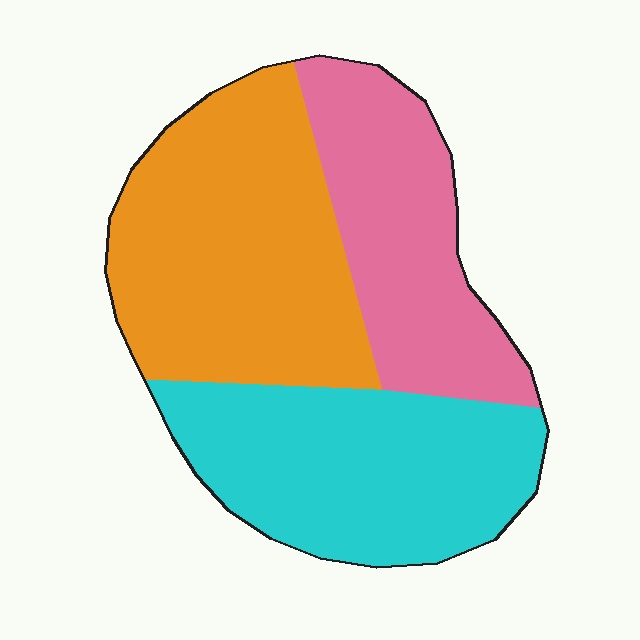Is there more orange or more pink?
Orange.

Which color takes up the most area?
Orange, at roughly 40%.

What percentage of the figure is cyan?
Cyan covers about 35% of the figure.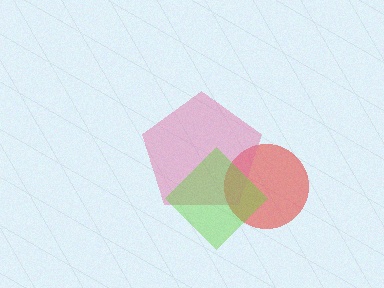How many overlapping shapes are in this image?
There are 3 overlapping shapes in the image.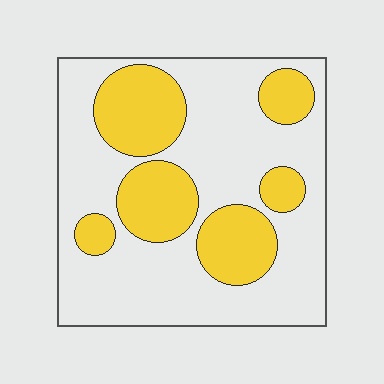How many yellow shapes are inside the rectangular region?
6.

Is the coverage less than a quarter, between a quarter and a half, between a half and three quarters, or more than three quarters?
Between a quarter and a half.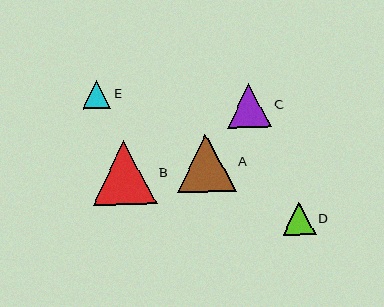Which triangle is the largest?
Triangle B is the largest with a size of approximately 64 pixels.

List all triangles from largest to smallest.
From largest to smallest: B, A, C, D, E.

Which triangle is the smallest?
Triangle E is the smallest with a size of approximately 28 pixels.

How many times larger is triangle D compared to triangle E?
Triangle D is approximately 1.2 times the size of triangle E.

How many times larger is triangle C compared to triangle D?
Triangle C is approximately 1.3 times the size of triangle D.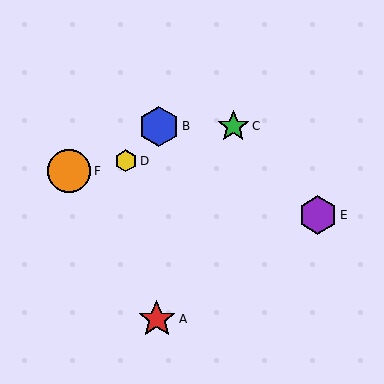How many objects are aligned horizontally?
2 objects (B, C) are aligned horizontally.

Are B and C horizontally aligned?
Yes, both are at y≈126.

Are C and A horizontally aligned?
No, C is at y≈126 and A is at y≈319.